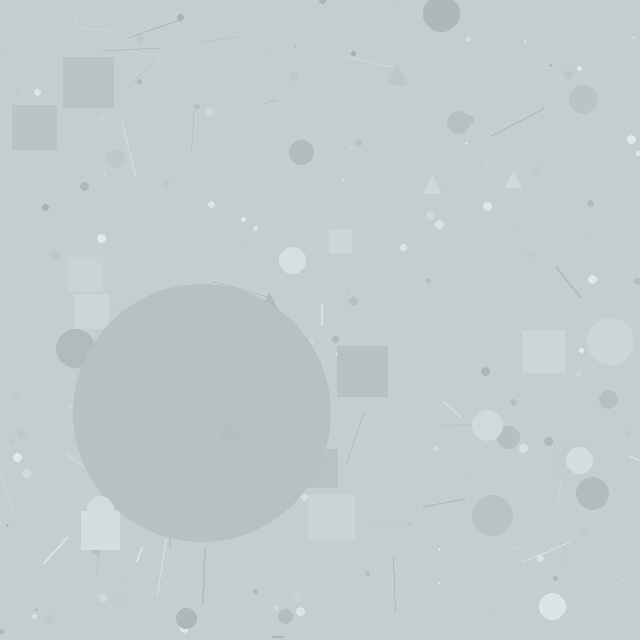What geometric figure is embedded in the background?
A circle is embedded in the background.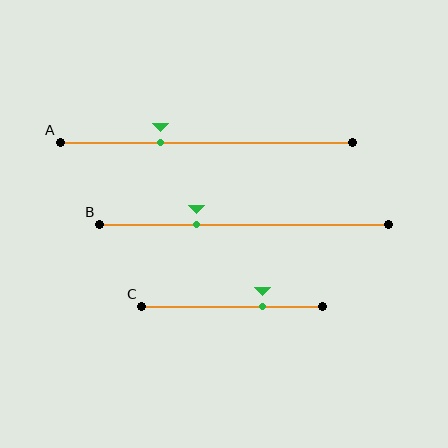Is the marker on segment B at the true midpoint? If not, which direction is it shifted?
No, the marker on segment B is shifted to the left by about 17% of the segment length.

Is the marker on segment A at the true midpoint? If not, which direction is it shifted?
No, the marker on segment A is shifted to the left by about 16% of the segment length.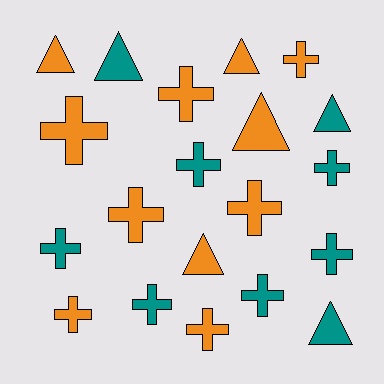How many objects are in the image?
There are 20 objects.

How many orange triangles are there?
There are 4 orange triangles.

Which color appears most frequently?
Orange, with 11 objects.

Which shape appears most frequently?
Cross, with 13 objects.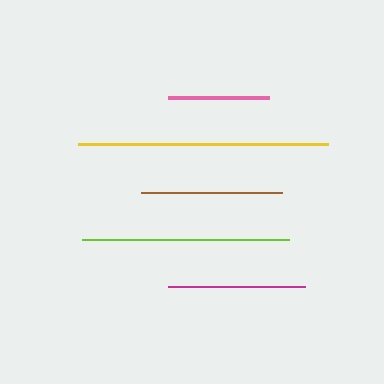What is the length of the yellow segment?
The yellow segment is approximately 251 pixels long.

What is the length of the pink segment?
The pink segment is approximately 101 pixels long.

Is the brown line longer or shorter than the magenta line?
The brown line is longer than the magenta line.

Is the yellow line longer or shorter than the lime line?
The yellow line is longer than the lime line.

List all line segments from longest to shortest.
From longest to shortest: yellow, lime, brown, magenta, pink.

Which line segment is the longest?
The yellow line is the longest at approximately 251 pixels.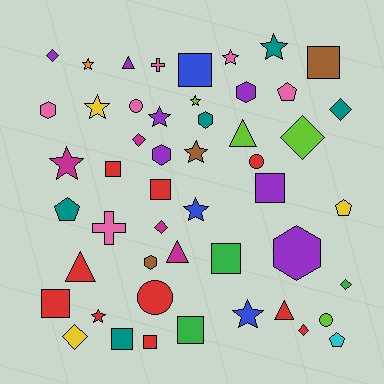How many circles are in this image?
There are 4 circles.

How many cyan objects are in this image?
There is 1 cyan object.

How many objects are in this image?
There are 50 objects.